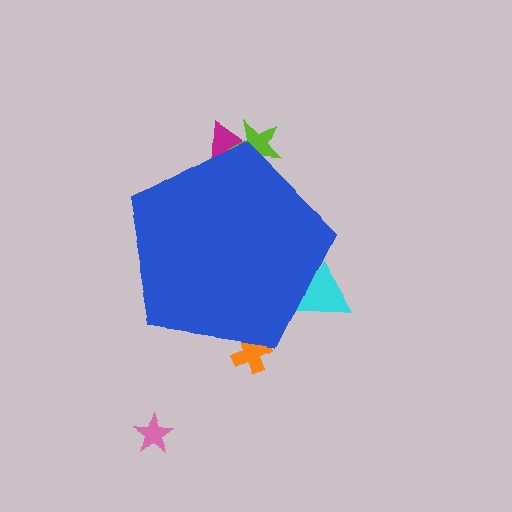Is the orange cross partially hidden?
Yes, the orange cross is partially hidden behind the blue pentagon.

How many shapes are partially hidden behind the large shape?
4 shapes are partially hidden.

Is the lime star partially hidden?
Yes, the lime star is partially hidden behind the blue pentagon.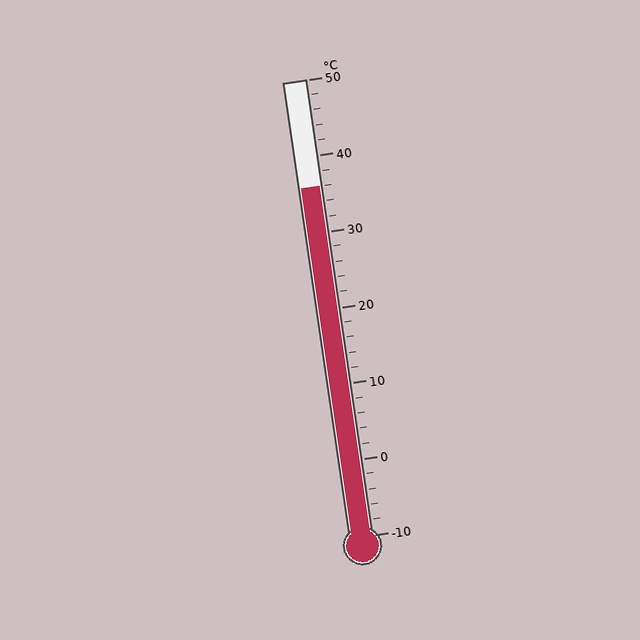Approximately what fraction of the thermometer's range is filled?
The thermometer is filled to approximately 75% of its range.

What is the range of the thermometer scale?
The thermometer scale ranges from -10°C to 50°C.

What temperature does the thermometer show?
The thermometer shows approximately 36°C.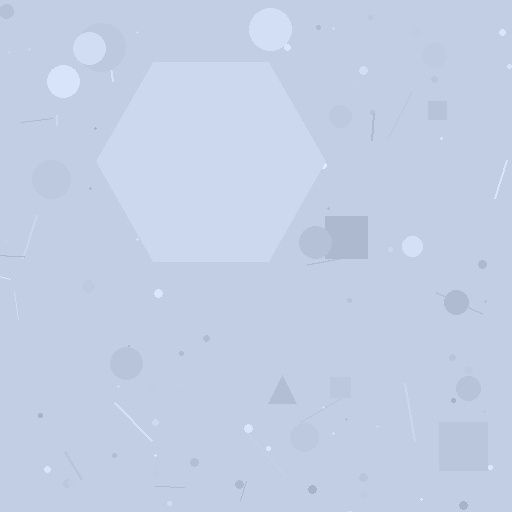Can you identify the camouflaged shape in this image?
The camouflaged shape is a hexagon.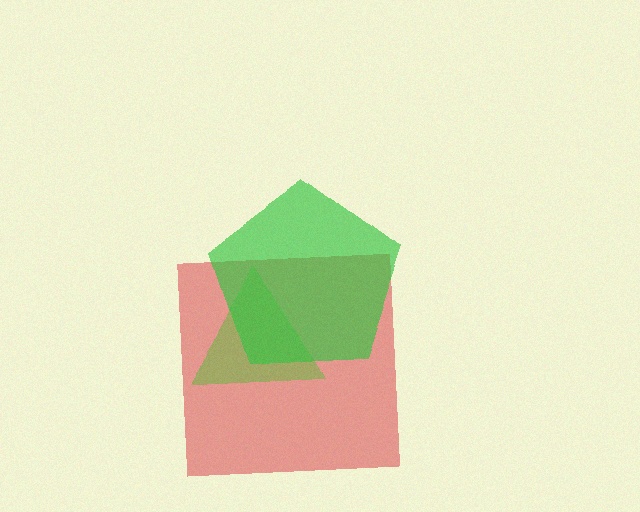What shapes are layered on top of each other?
The layered shapes are: a red square, a lime triangle, a green pentagon.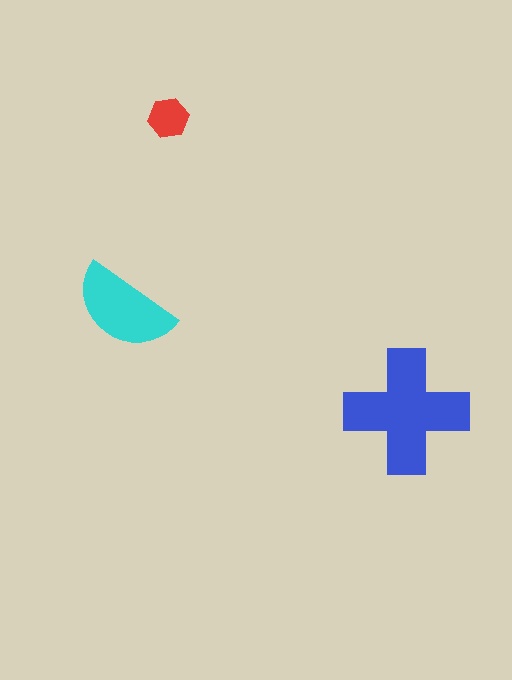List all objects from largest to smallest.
The blue cross, the cyan semicircle, the red hexagon.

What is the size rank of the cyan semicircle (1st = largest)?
2nd.